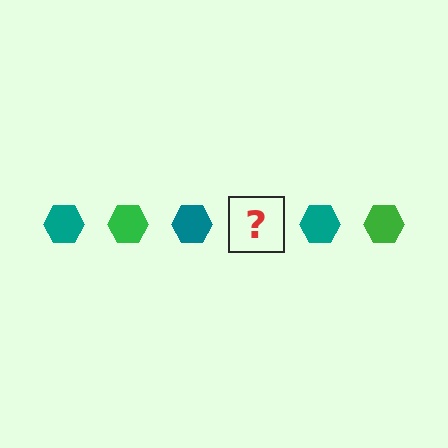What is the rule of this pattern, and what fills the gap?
The rule is that the pattern cycles through teal, green hexagons. The gap should be filled with a green hexagon.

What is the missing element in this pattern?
The missing element is a green hexagon.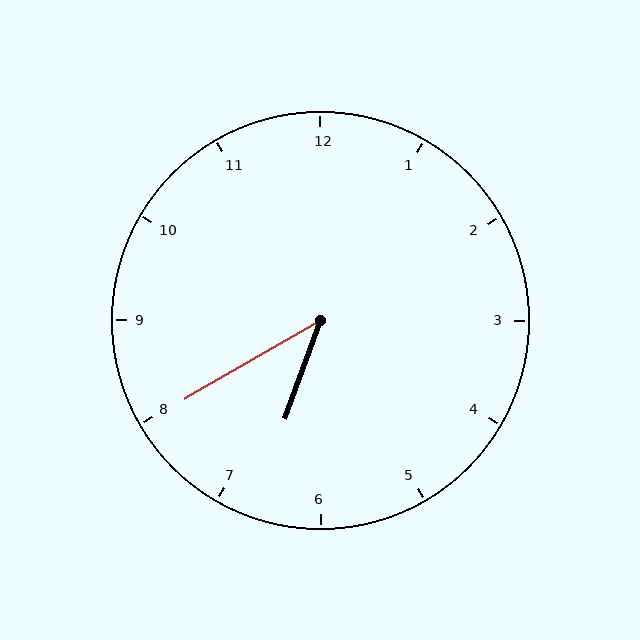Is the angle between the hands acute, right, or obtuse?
It is acute.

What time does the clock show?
6:40.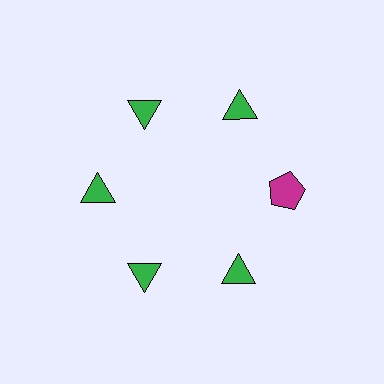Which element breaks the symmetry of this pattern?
The magenta pentagon at roughly the 3 o'clock position breaks the symmetry. All other shapes are green triangles.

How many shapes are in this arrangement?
There are 6 shapes arranged in a ring pattern.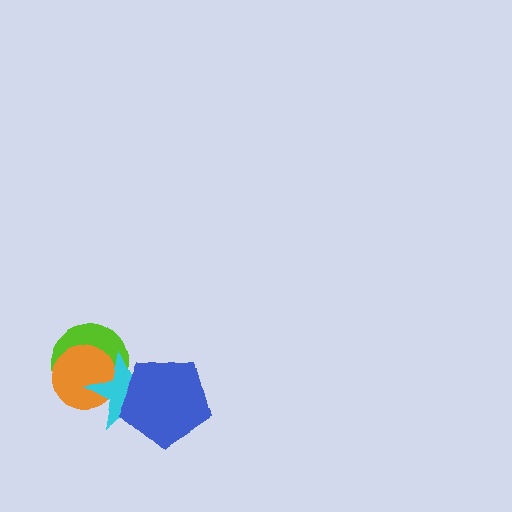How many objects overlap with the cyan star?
3 objects overlap with the cyan star.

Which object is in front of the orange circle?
The cyan star is in front of the orange circle.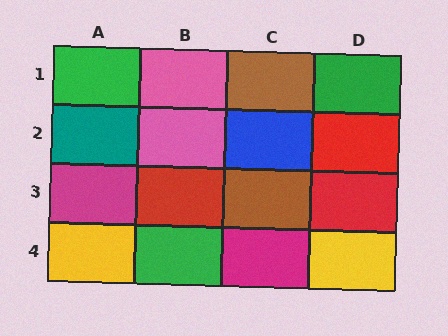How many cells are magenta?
2 cells are magenta.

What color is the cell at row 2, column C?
Blue.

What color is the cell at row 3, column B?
Red.